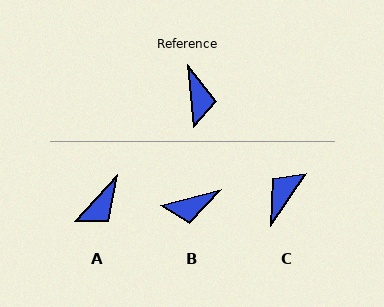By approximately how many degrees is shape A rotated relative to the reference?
Approximately 48 degrees clockwise.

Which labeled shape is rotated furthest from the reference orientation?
C, about 140 degrees away.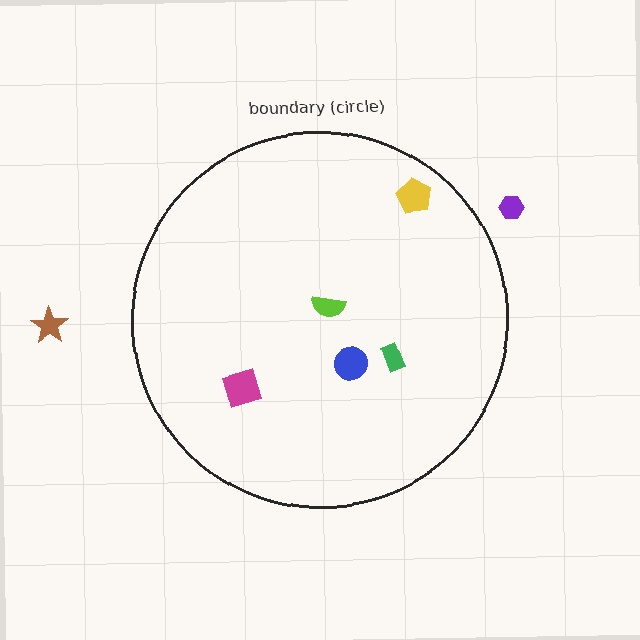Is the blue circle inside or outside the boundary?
Inside.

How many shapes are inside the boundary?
5 inside, 2 outside.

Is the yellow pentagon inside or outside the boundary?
Inside.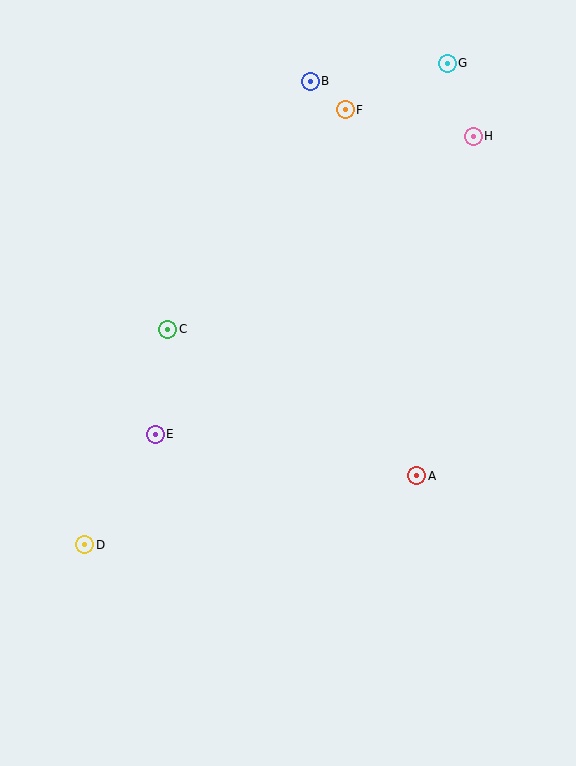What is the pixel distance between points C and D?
The distance between C and D is 231 pixels.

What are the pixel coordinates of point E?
Point E is at (155, 434).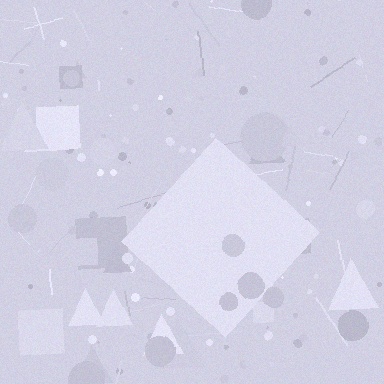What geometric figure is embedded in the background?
A diamond is embedded in the background.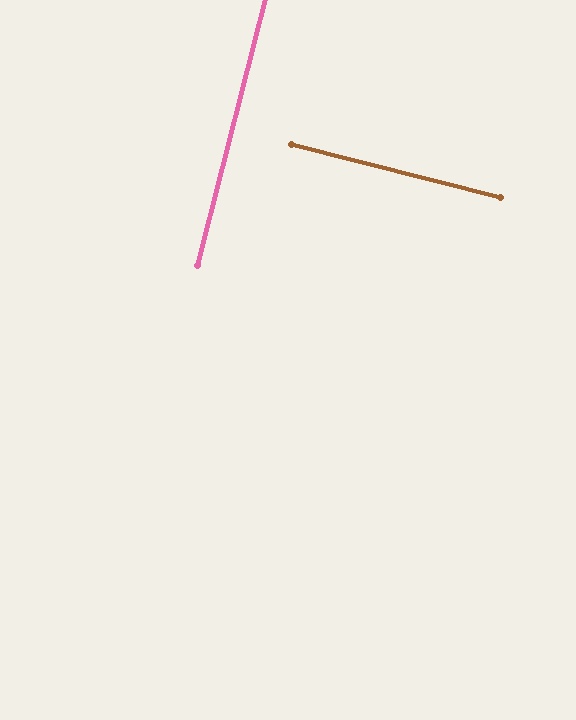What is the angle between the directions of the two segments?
Approximately 90 degrees.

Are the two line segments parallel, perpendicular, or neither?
Perpendicular — they meet at approximately 90°.